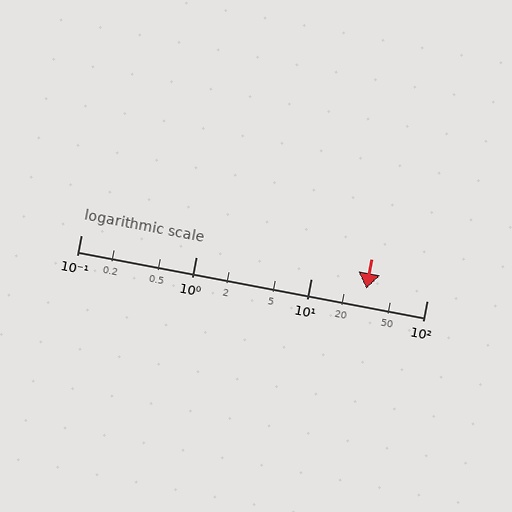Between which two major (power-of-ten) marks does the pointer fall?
The pointer is between 10 and 100.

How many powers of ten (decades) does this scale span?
The scale spans 3 decades, from 0.1 to 100.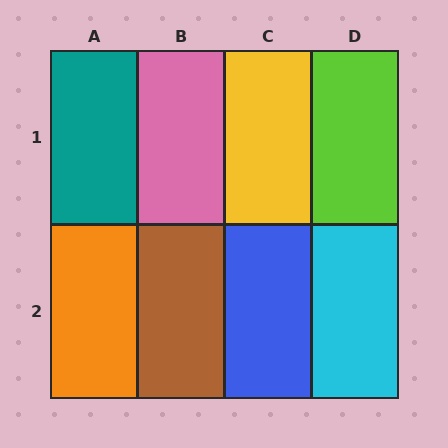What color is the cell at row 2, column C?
Blue.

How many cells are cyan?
1 cell is cyan.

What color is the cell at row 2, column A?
Orange.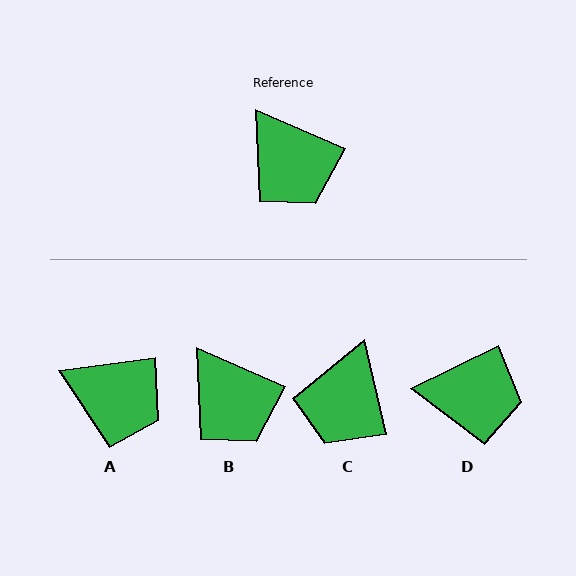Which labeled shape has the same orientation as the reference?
B.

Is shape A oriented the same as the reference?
No, it is off by about 31 degrees.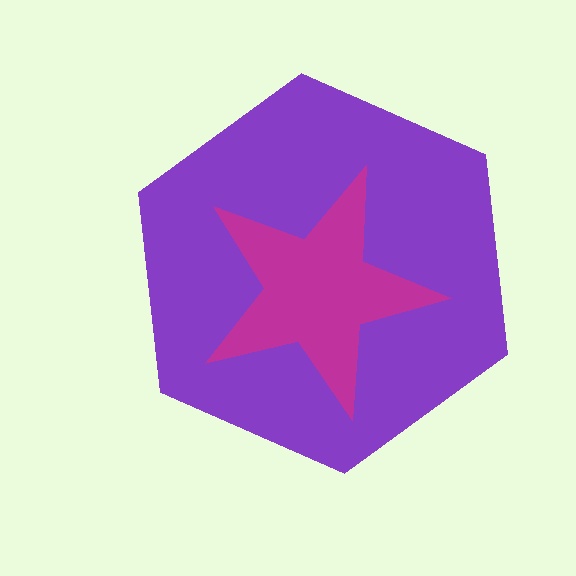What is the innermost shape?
The magenta star.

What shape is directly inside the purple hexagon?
The magenta star.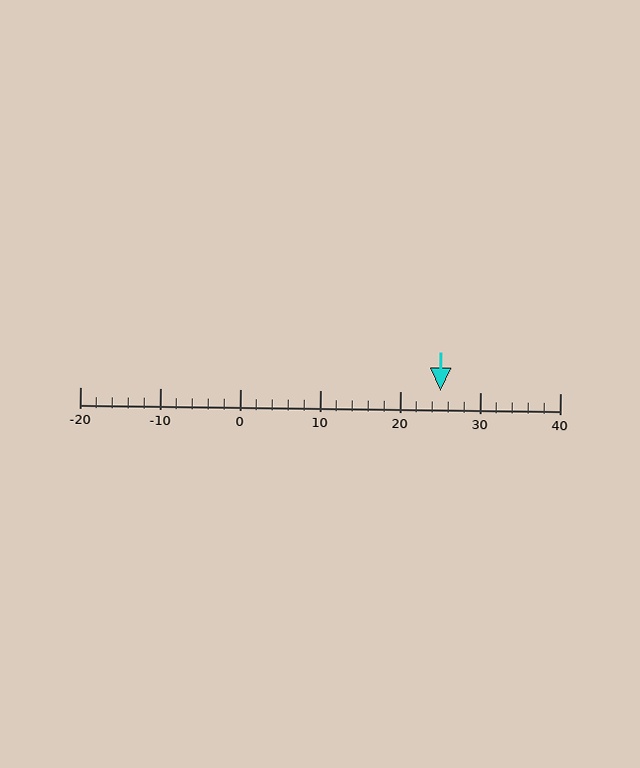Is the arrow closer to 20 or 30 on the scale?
The arrow is closer to 30.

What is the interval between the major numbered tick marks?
The major tick marks are spaced 10 units apart.